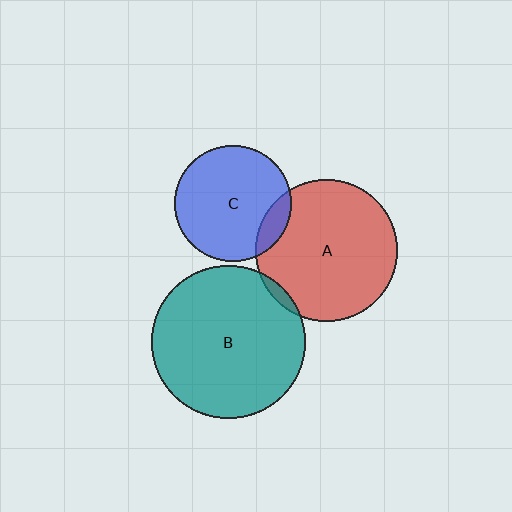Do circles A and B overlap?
Yes.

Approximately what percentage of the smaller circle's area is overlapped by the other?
Approximately 5%.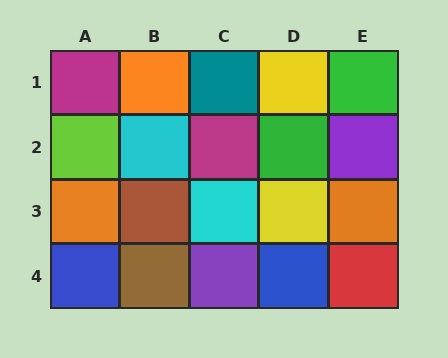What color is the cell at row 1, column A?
Magenta.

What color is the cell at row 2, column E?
Purple.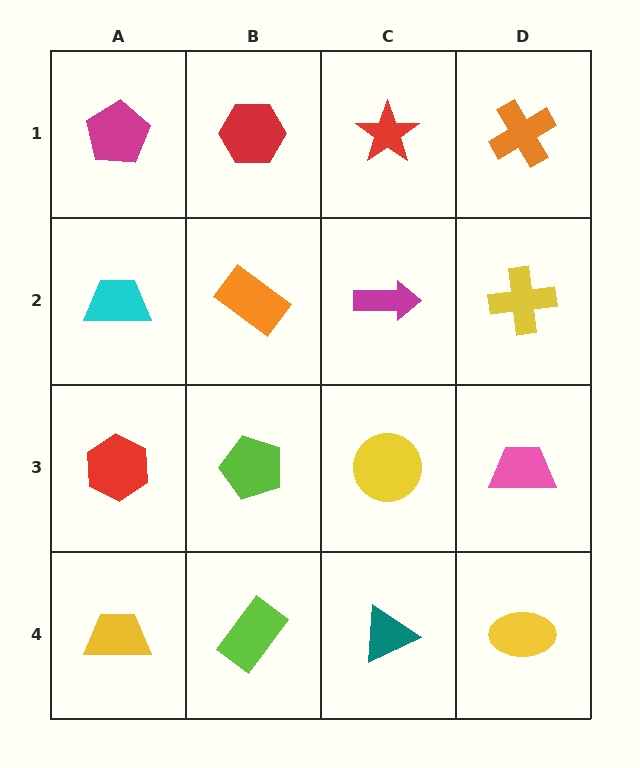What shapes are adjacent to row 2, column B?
A red hexagon (row 1, column B), a lime pentagon (row 3, column B), a cyan trapezoid (row 2, column A), a magenta arrow (row 2, column C).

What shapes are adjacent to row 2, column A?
A magenta pentagon (row 1, column A), a red hexagon (row 3, column A), an orange rectangle (row 2, column B).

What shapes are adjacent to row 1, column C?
A magenta arrow (row 2, column C), a red hexagon (row 1, column B), an orange cross (row 1, column D).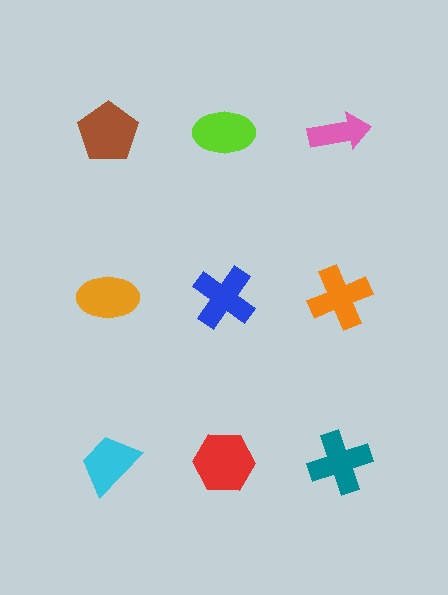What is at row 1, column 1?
A brown pentagon.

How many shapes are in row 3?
3 shapes.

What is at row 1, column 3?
A pink arrow.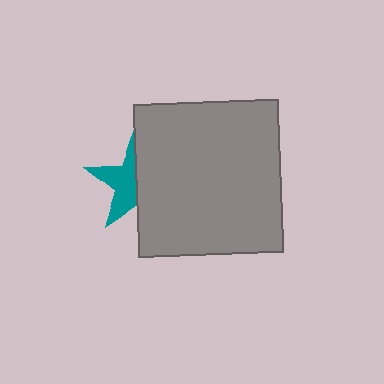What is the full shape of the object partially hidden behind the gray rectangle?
The partially hidden object is a teal star.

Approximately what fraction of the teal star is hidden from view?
Roughly 51% of the teal star is hidden behind the gray rectangle.